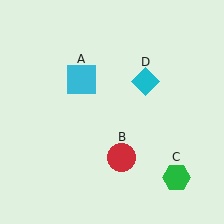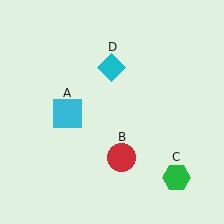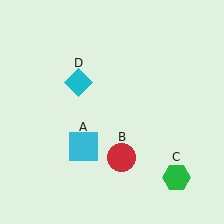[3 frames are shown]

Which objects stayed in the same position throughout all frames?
Red circle (object B) and green hexagon (object C) remained stationary.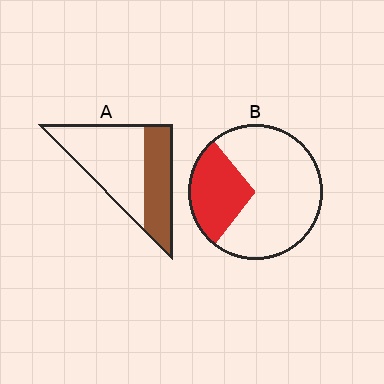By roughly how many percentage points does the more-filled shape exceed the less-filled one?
By roughly 10 percentage points (A over B).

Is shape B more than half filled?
No.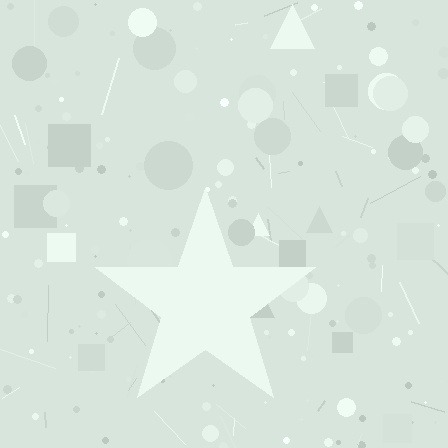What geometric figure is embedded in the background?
A star is embedded in the background.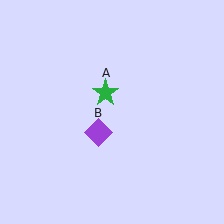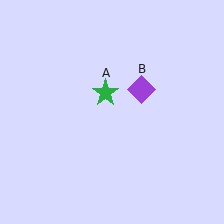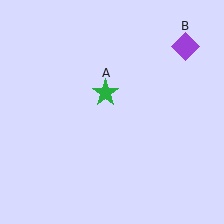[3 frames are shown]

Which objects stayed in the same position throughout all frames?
Green star (object A) remained stationary.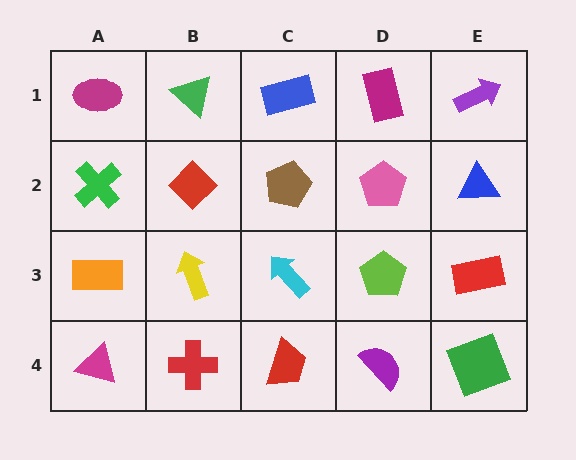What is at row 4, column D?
A purple semicircle.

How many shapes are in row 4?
5 shapes.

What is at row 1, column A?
A magenta ellipse.